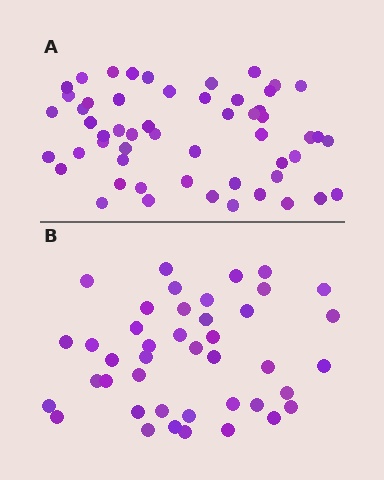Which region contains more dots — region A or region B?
Region A (the top region) has more dots.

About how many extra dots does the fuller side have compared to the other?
Region A has roughly 12 or so more dots than region B.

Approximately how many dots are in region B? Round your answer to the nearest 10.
About 40 dots. (The exact count is 42, which rounds to 40.)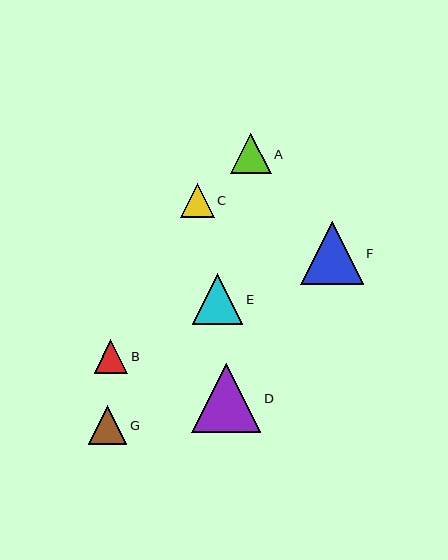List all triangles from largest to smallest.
From largest to smallest: D, F, E, A, G, C, B.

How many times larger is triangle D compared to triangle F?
Triangle D is approximately 1.1 times the size of triangle F.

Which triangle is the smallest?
Triangle B is the smallest with a size of approximately 34 pixels.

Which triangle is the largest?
Triangle D is the largest with a size of approximately 69 pixels.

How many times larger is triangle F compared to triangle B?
Triangle F is approximately 1.9 times the size of triangle B.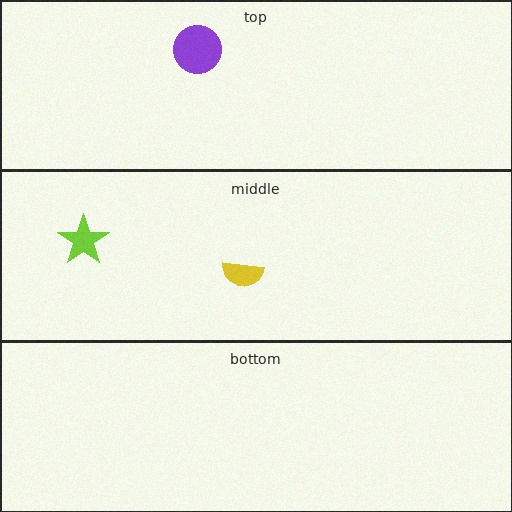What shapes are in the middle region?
The yellow semicircle, the lime star.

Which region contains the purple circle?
The top region.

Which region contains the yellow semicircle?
The middle region.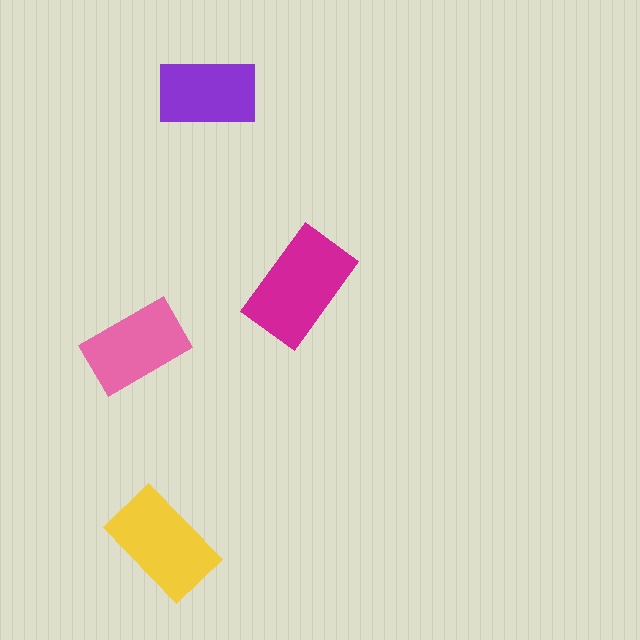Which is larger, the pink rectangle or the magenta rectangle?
The magenta one.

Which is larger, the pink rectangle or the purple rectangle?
The pink one.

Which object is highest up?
The purple rectangle is topmost.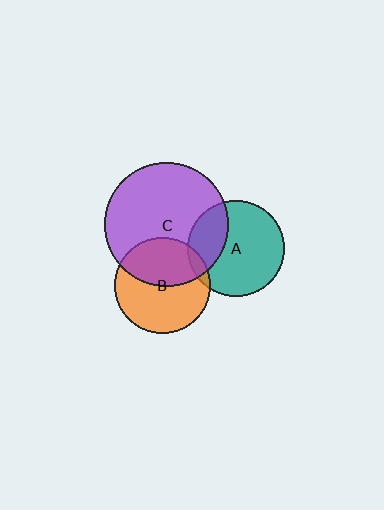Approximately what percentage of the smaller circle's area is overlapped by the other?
Approximately 5%.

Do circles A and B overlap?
Yes.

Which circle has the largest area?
Circle C (purple).